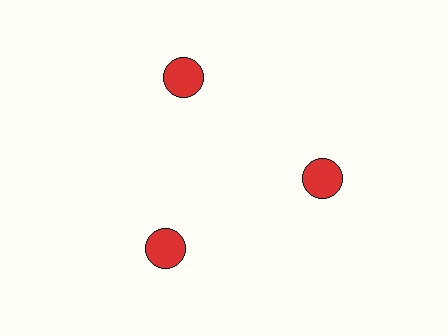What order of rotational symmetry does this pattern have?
This pattern has 3-fold rotational symmetry.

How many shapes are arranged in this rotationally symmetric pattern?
There are 3 shapes, arranged in 3 groups of 1.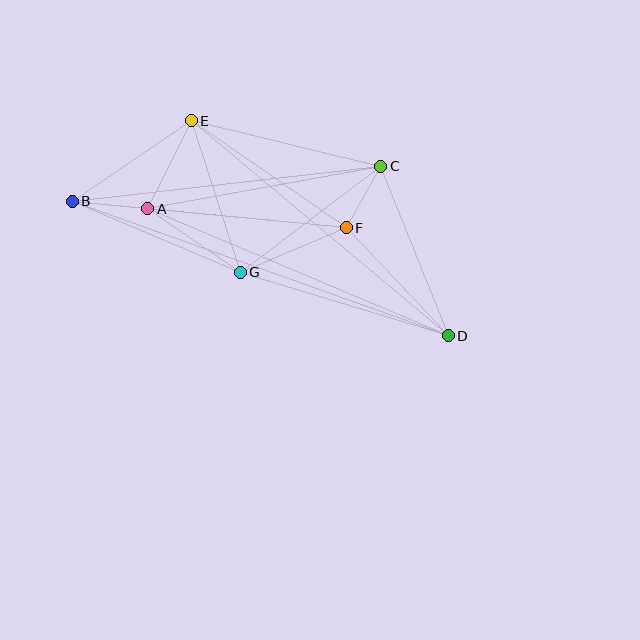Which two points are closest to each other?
Points C and F are closest to each other.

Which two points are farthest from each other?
Points B and D are farthest from each other.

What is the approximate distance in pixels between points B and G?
The distance between B and G is approximately 182 pixels.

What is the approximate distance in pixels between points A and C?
The distance between A and C is approximately 237 pixels.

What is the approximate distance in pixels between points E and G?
The distance between E and G is approximately 160 pixels.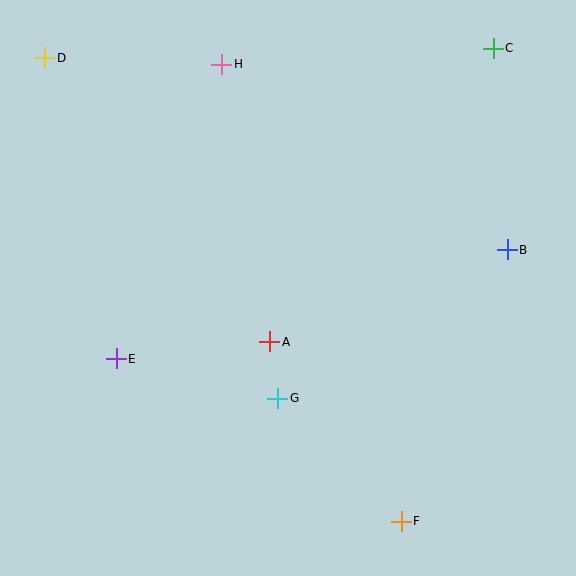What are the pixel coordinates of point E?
Point E is at (116, 359).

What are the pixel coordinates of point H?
Point H is at (222, 64).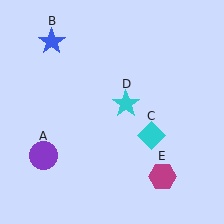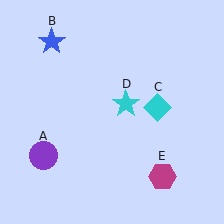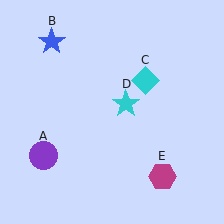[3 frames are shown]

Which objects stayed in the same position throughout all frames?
Purple circle (object A) and blue star (object B) and cyan star (object D) and magenta hexagon (object E) remained stationary.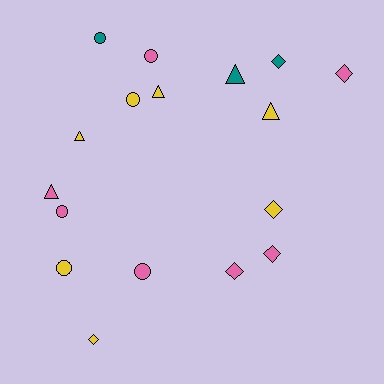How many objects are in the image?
There are 17 objects.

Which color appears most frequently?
Pink, with 7 objects.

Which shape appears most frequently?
Diamond, with 6 objects.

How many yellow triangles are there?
There are 3 yellow triangles.